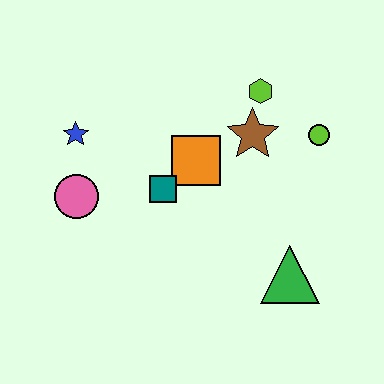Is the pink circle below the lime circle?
Yes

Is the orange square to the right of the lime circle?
No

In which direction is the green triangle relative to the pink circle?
The green triangle is to the right of the pink circle.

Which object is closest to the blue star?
The pink circle is closest to the blue star.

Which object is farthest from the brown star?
The pink circle is farthest from the brown star.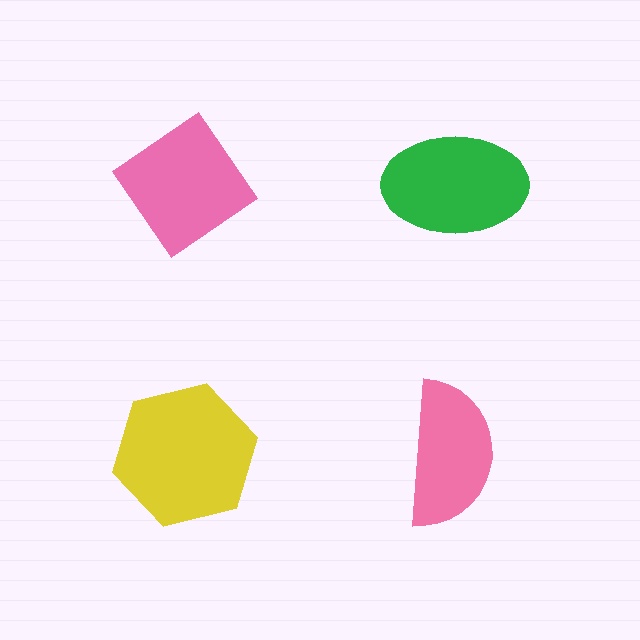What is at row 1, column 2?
A green ellipse.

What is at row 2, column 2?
A pink semicircle.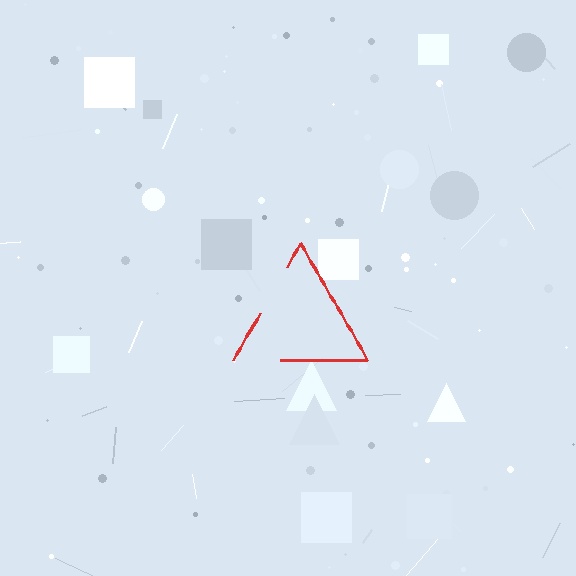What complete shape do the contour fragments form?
The contour fragments form a triangle.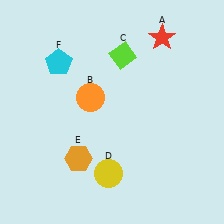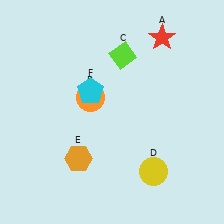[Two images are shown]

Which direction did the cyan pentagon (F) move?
The cyan pentagon (F) moved right.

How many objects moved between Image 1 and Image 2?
2 objects moved between the two images.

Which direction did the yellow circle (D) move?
The yellow circle (D) moved right.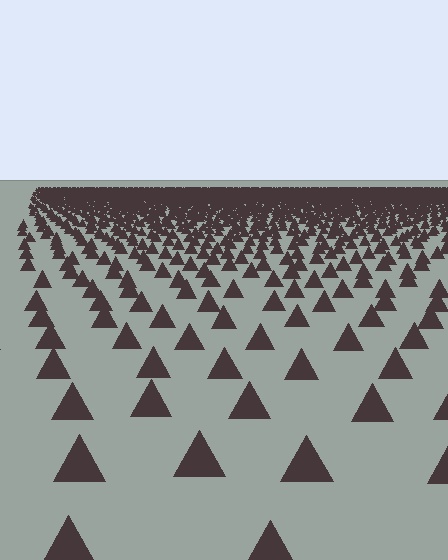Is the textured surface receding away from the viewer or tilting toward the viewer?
The surface is receding away from the viewer. Texture elements get smaller and denser toward the top.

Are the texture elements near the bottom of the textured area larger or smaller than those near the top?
Larger. Near the bottom, elements are closer to the viewer and appear at a bigger on-screen size.